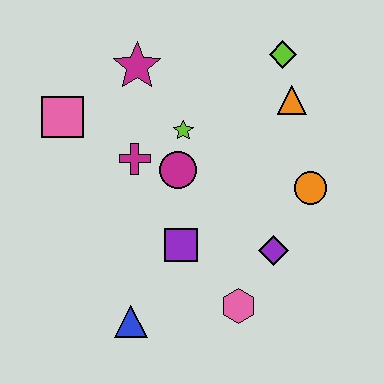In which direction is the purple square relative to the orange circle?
The purple square is to the left of the orange circle.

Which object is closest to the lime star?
The magenta circle is closest to the lime star.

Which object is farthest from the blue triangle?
The lime diamond is farthest from the blue triangle.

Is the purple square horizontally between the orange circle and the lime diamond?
No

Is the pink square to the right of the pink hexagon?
No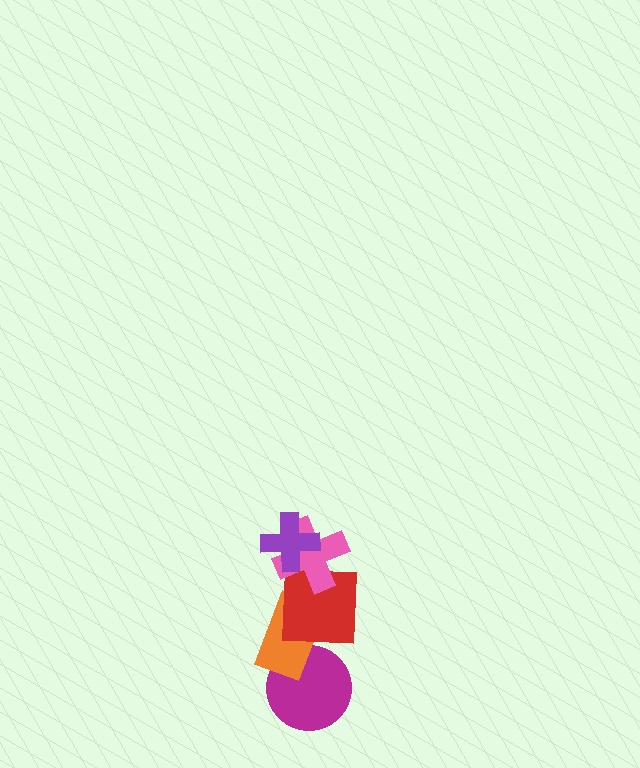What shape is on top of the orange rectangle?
The red square is on top of the orange rectangle.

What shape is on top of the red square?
The pink cross is on top of the red square.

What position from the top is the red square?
The red square is 3rd from the top.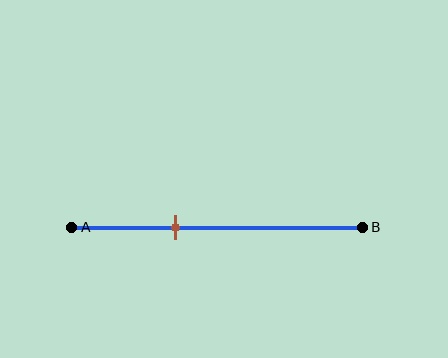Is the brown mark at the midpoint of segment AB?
No, the mark is at about 35% from A, not at the 50% midpoint.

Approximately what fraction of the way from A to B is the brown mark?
The brown mark is approximately 35% of the way from A to B.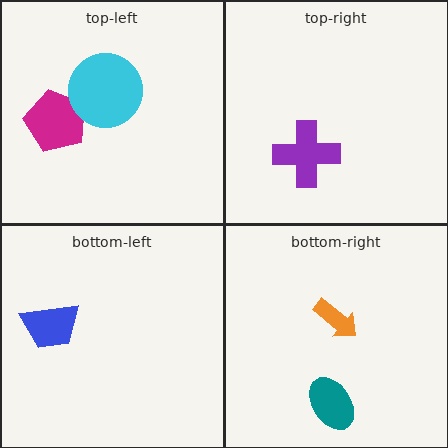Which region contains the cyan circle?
The top-left region.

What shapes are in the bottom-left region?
The blue trapezoid.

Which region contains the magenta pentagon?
The top-left region.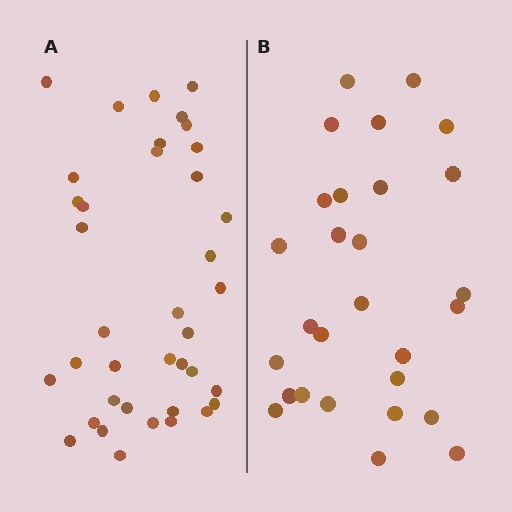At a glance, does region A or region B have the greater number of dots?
Region A (the left region) has more dots.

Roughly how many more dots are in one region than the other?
Region A has roughly 10 or so more dots than region B.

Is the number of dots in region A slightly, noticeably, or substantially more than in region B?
Region A has noticeably more, but not dramatically so. The ratio is roughly 1.4 to 1.